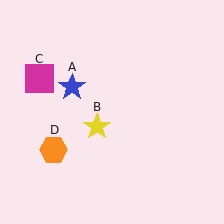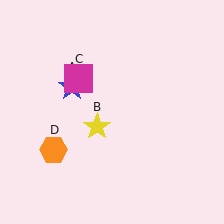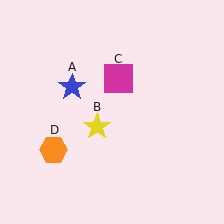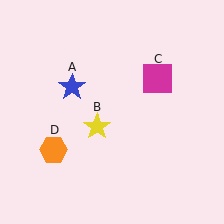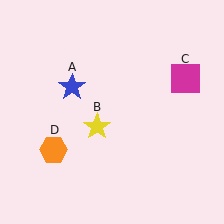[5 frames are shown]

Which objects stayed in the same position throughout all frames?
Blue star (object A) and yellow star (object B) and orange hexagon (object D) remained stationary.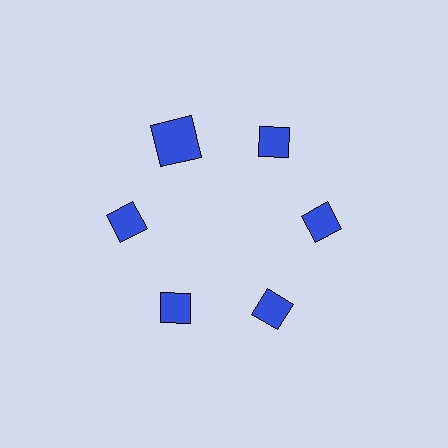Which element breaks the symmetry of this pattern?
The blue square at roughly the 11 o'clock position breaks the symmetry. All other shapes are blue diamonds.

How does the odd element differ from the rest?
It has a different shape: square instead of diamond.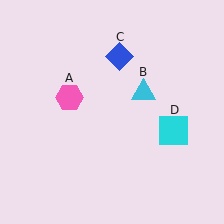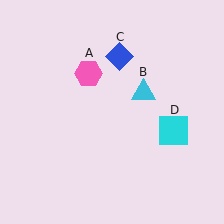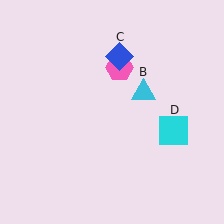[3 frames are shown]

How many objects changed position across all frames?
1 object changed position: pink hexagon (object A).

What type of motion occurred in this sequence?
The pink hexagon (object A) rotated clockwise around the center of the scene.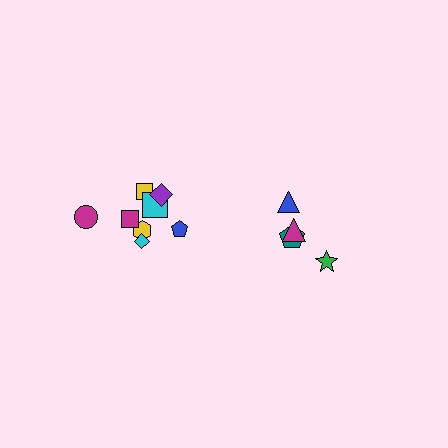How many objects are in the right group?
There are 4 objects.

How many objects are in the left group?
There are 8 objects.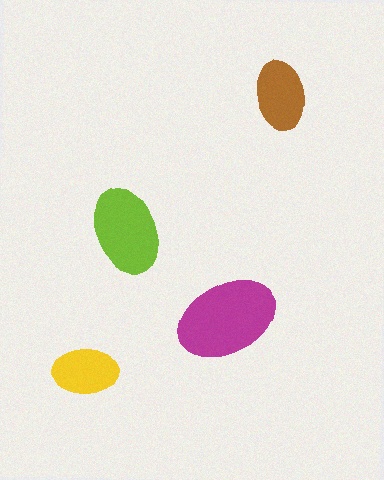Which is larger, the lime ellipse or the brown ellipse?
The lime one.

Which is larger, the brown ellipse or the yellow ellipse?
The brown one.